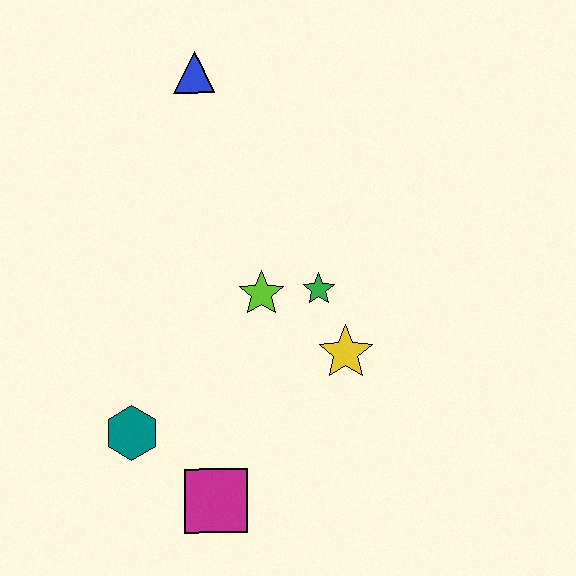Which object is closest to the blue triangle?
The lime star is closest to the blue triangle.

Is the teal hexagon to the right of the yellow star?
No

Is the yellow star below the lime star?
Yes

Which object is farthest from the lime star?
The blue triangle is farthest from the lime star.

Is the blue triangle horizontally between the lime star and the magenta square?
No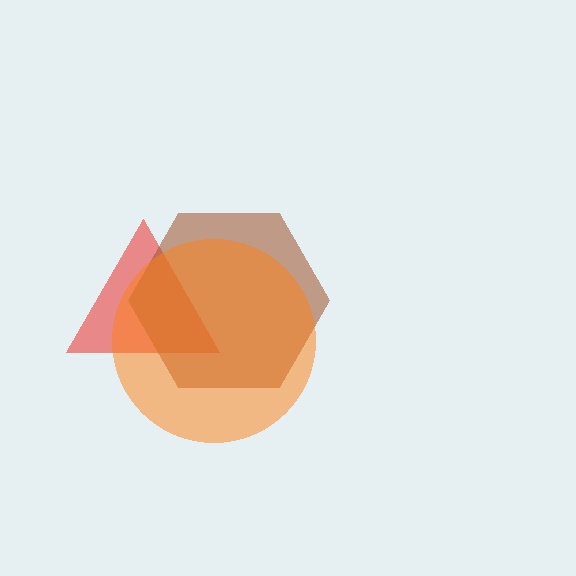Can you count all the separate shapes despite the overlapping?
Yes, there are 3 separate shapes.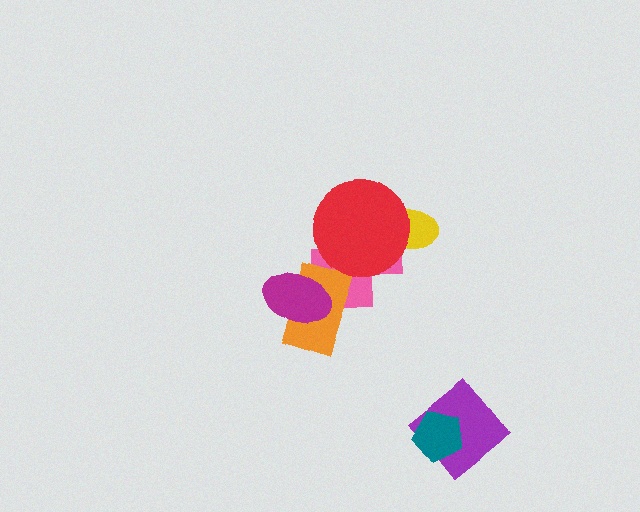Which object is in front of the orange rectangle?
The magenta ellipse is in front of the orange rectangle.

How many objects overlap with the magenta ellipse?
2 objects overlap with the magenta ellipse.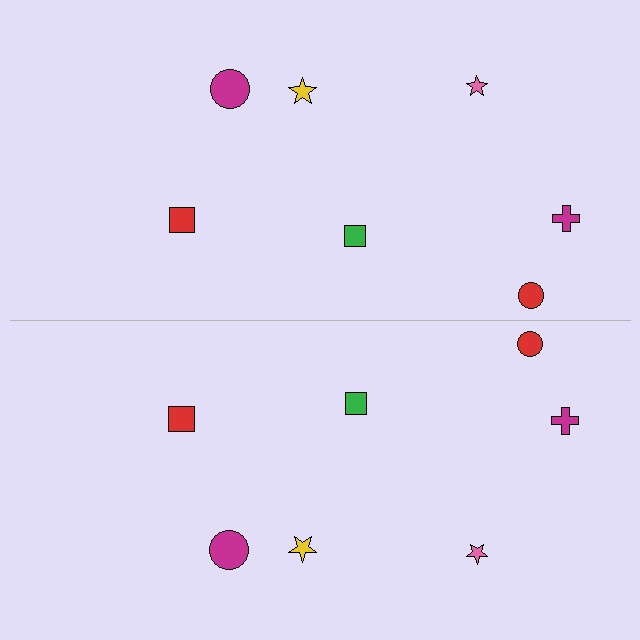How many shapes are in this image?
There are 14 shapes in this image.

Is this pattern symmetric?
Yes, this pattern has bilateral (reflection) symmetry.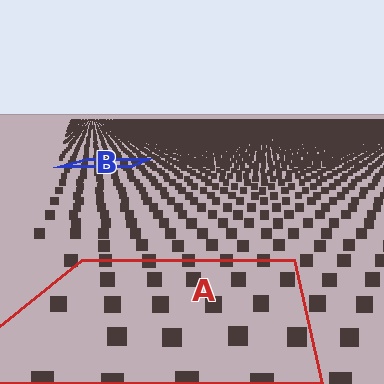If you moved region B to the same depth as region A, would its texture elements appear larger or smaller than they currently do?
They would appear larger. At a closer depth, the same texture elements are projected at a bigger on-screen size.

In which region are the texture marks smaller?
The texture marks are smaller in region B, because it is farther away.